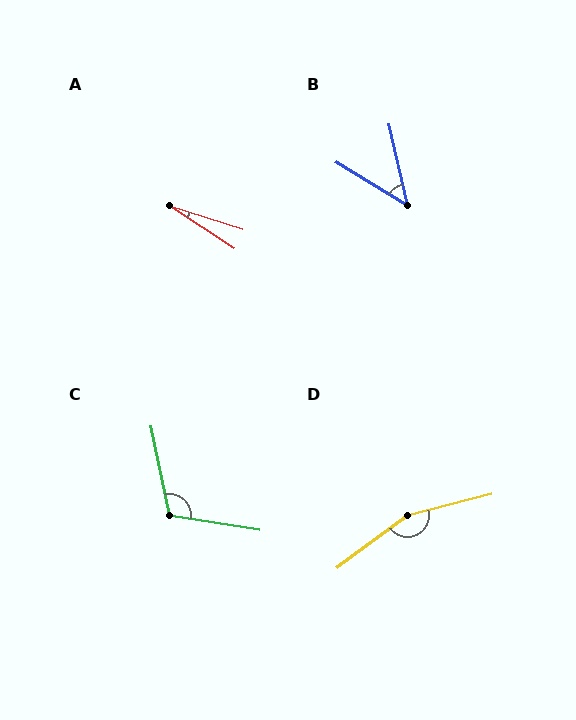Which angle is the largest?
D, at approximately 157 degrees.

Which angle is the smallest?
A, at approximately 16 degrees.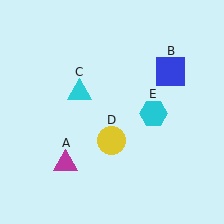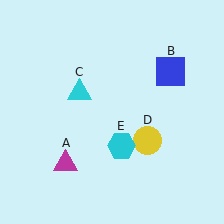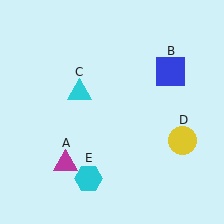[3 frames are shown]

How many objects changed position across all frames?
2 objects changed position: yellow circle (object D), cyan hexagon (object E).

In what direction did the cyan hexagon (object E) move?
The cyan hexagon (object E) moved down and to the left.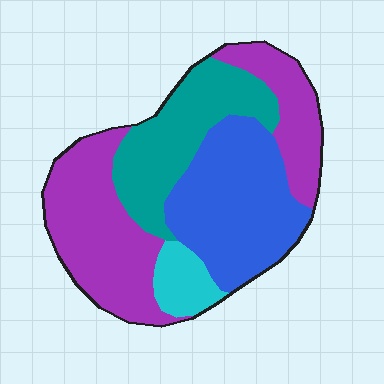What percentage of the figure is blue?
Blue covers roughly 30% of the figure.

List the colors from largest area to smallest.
From largest to smallest: purple, blue, teal, cyan.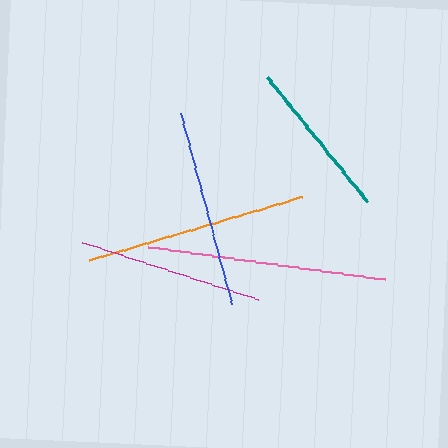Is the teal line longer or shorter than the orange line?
The orange line is longer than the teal line.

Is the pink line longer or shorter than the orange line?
The pink line is longer than the orange line.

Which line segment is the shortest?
The teal line is the shortest at approximately 160 pixels.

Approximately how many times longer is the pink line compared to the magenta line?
The pink line is approximately 1.3 times the length of the magenta line.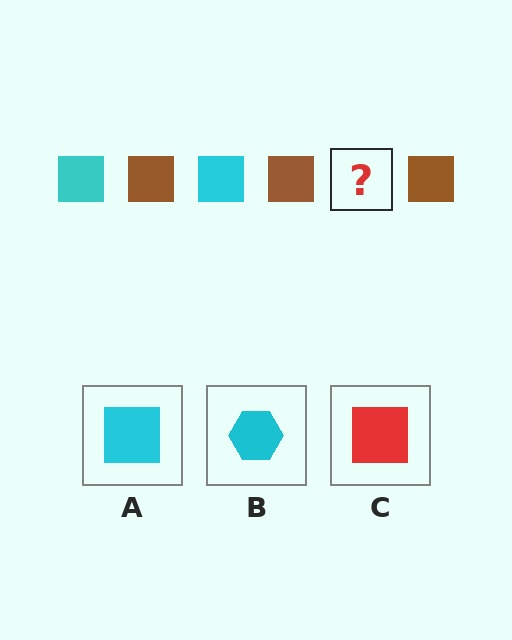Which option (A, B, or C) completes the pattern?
A.